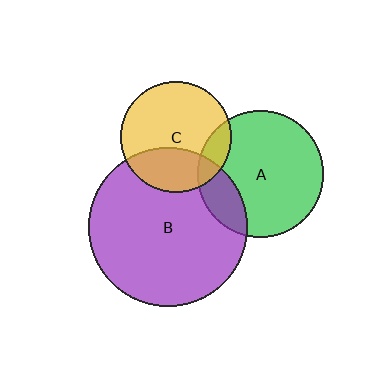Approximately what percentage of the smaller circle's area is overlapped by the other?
Approximately 15%.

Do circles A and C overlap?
Yes.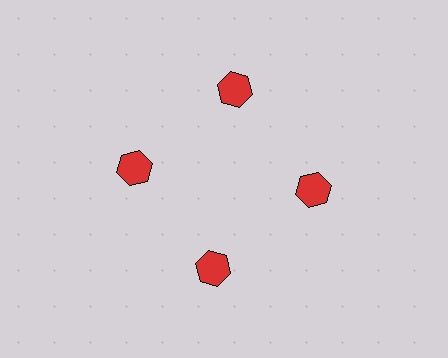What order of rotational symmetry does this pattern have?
This pattern has 4-fold rotational symmetry.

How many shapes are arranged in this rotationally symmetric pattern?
There are 4 shapes, arranged in 4 groups of 1.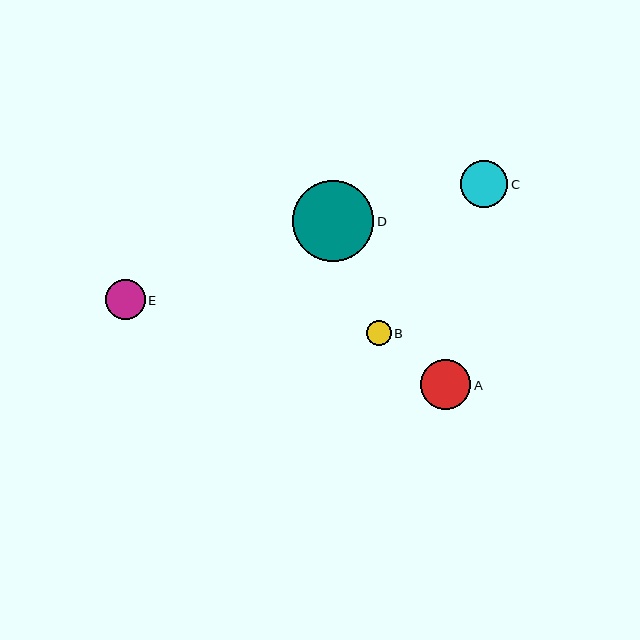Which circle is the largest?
Circle D is the largest with a size of approximately 81 pixels.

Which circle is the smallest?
Circle B is the smallest with a size of approximately 25 pixels.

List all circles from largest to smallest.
From largest to smallest: D, A, C, E, B.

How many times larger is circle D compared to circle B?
Circle D is approximately 3.2 times the size of circle B.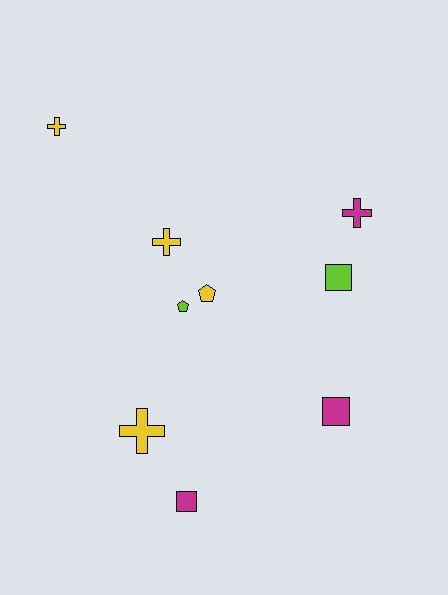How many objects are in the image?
There are 9 objects.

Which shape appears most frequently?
Cross, with 4 objects.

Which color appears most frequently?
Yellow, with 4 objects.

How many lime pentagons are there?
There is 1 lime pentagon.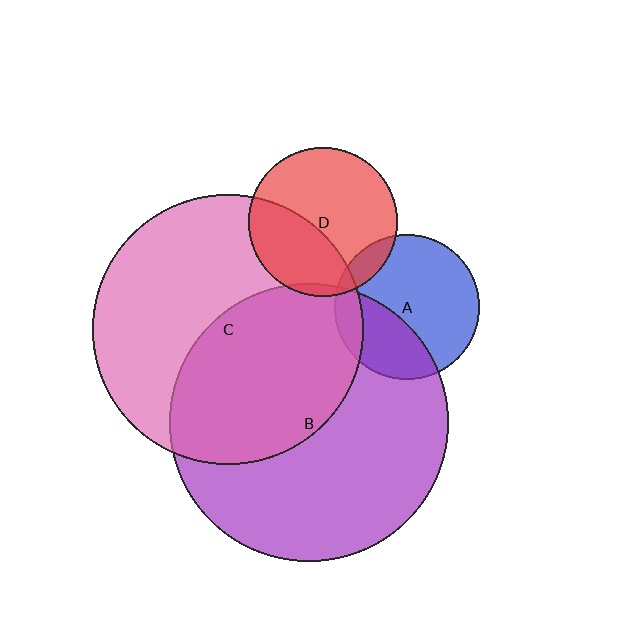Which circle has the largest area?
Circle B (purple).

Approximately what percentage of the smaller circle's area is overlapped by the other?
Approximately 10%.